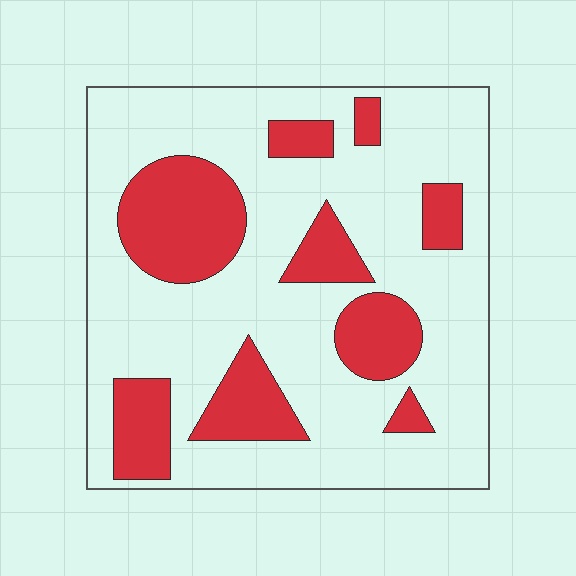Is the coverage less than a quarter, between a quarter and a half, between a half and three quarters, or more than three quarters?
Between a quarter and a half.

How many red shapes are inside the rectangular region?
9.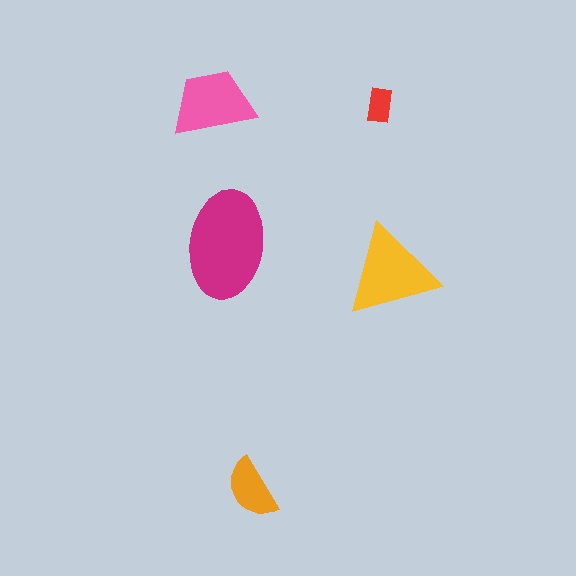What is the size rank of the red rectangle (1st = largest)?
5th.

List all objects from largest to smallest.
The magenta ellipse, the yellow triangle, the pink trapezoid, the orange semicircle, the red rectangle.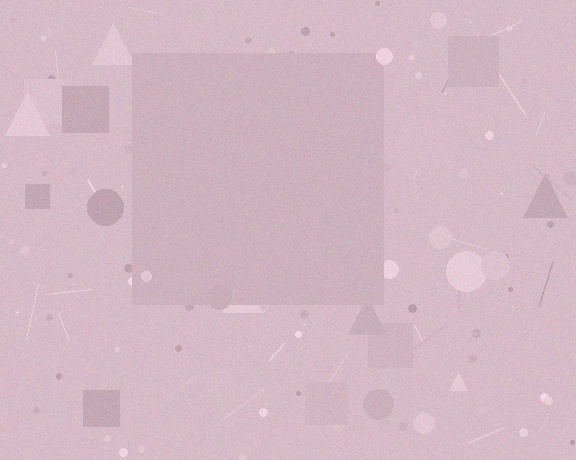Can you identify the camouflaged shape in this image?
The camouflaged shape is a square.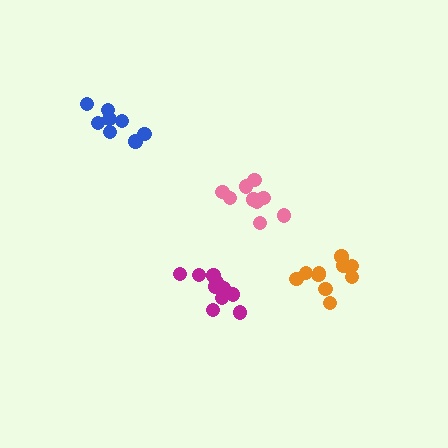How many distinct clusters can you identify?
There are 4 distinct clusters.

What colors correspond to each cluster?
The clusters are colored: blue, magenta, pink, orange.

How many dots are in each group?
Group 1: 8 dots, Group 2: 10 dots, Group 3: 9 dots, Group 4: 11 dots (38 total).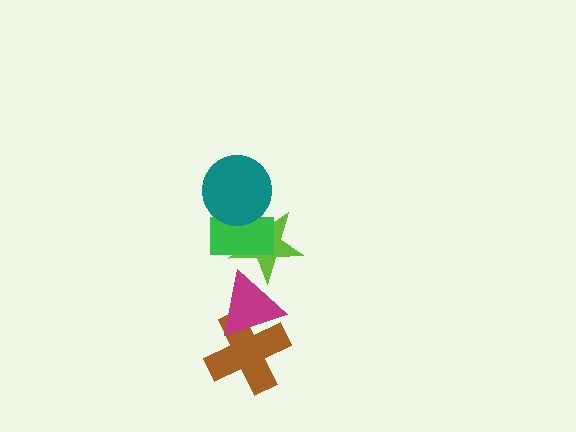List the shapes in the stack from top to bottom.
From top to bottom: the teal circle, the green rectangle, the lime star, the magenta triangle, the brown cross.